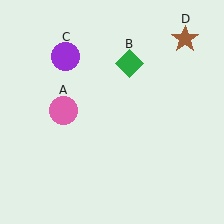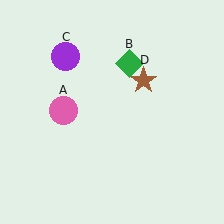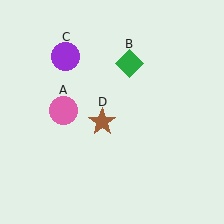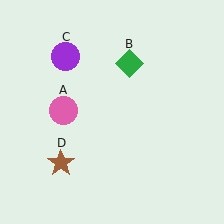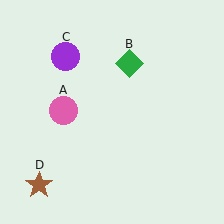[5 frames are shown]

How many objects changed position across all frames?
1 object changed position: brown star (object D).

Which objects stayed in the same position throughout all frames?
Pink circle (object A) and green diamond (object B) and purple circle (object C) remained stationary.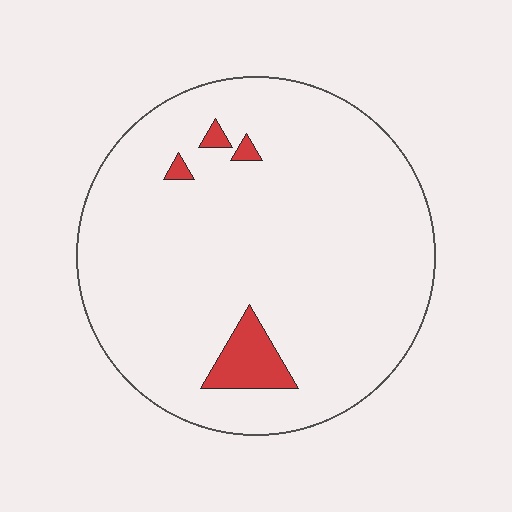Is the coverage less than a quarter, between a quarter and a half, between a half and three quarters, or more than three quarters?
Less than a quarter.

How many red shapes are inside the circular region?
4.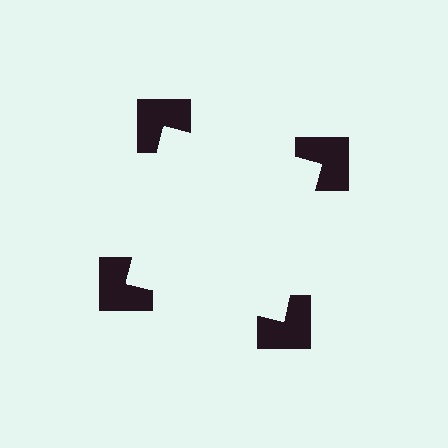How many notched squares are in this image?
There are 4 — one at each vertex of the illusory square.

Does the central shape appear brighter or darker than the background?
It typically appears slightly brighter than the background, even though no actual brightness change is drawn.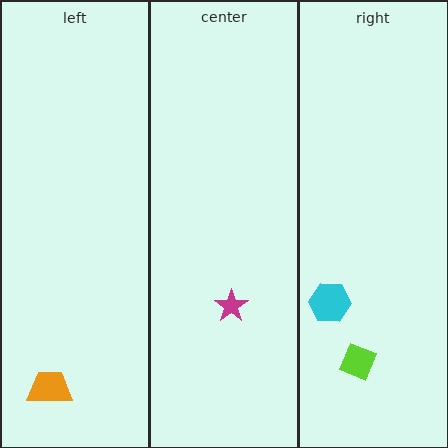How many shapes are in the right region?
2.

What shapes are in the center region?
The magenta star.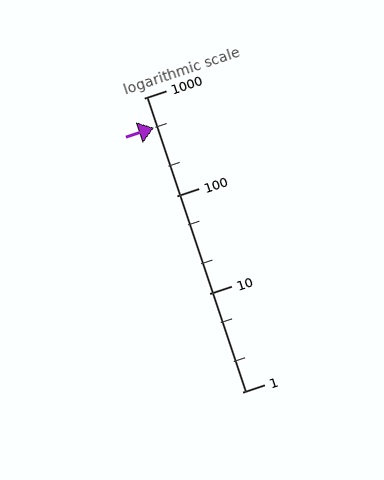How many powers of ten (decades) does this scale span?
The scale spans 3 decades, from 1 to 1000.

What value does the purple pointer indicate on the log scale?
The pointer indicates approximately 500.